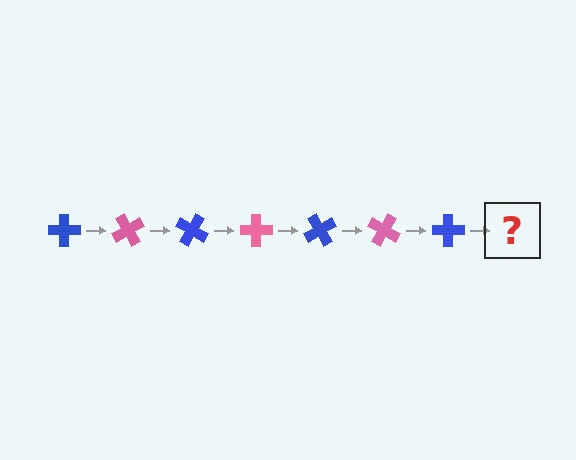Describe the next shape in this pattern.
It should be a pink cross, rotated 420 degrees from the start.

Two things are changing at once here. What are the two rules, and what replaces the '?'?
The two rules are that it rotates 60 degrees each step and the color cycles through blue and pink. The '?' should be a pink cross, rotated 420 degrees from the start.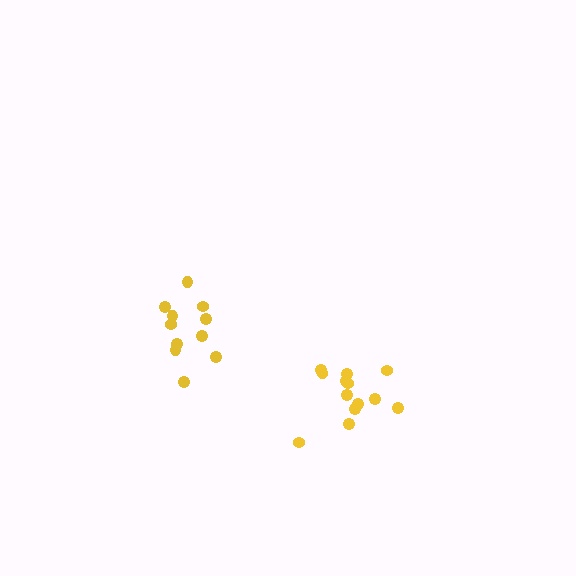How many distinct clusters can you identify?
There are 2 distinct clusters.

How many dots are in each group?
Group 1: 13 dots, Group 2: 11 dots (24 total).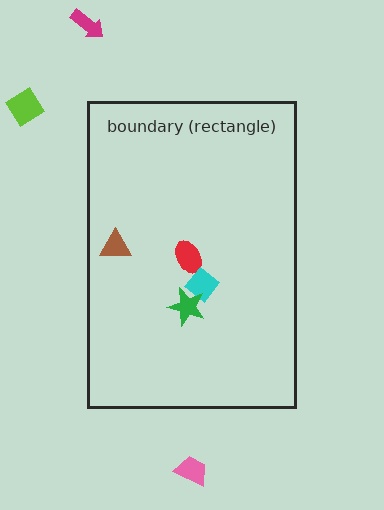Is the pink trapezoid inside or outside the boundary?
Outside.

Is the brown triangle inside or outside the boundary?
Inside.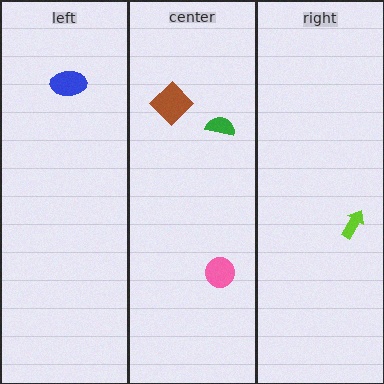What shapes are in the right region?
The lime arrow.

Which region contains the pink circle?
The center region.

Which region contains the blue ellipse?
The left region.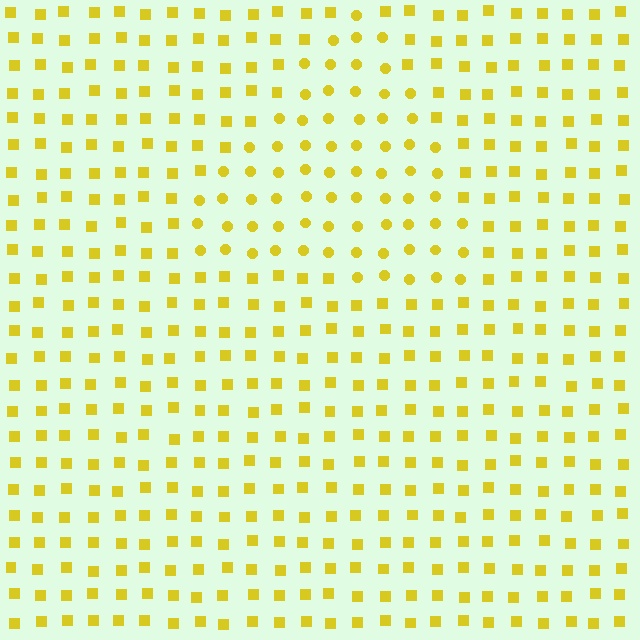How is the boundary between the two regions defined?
The boundary is defined by a change in element shape: circles inside vs. squares outside. All elements share the same color and spacing.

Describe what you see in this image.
The image is filled with small yellow elements arranged in a uniform grid. A triangle-shaped region contains circles, while the surrounding area contains squares. The boundary is defined purely by the change in element shape.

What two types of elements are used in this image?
The image uses circles inside the triangle region and squares outside it.